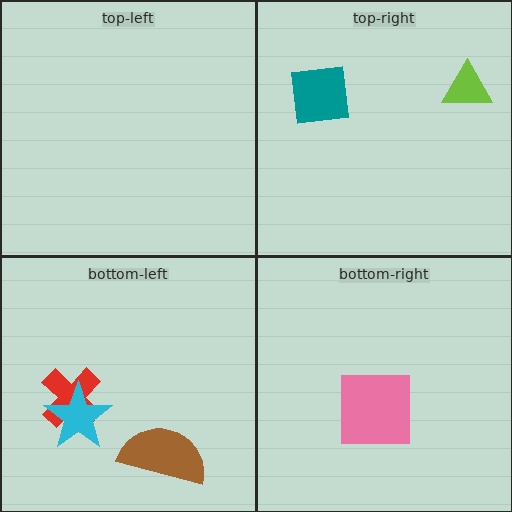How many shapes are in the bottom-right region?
1.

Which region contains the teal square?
The top-right region.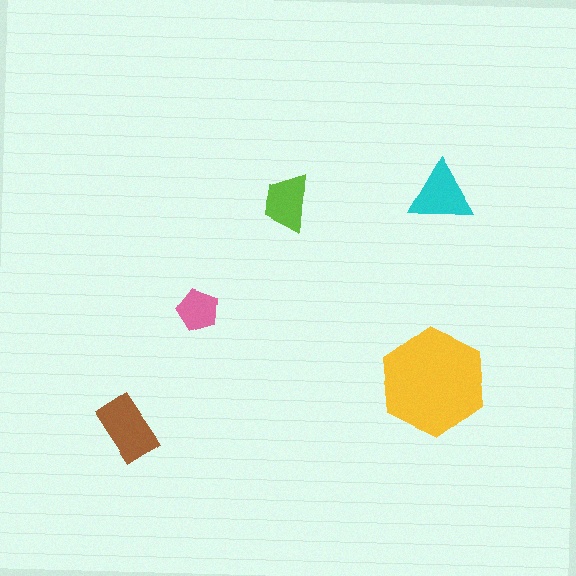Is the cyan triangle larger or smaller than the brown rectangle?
Smaller.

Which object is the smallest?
The pink pentagon.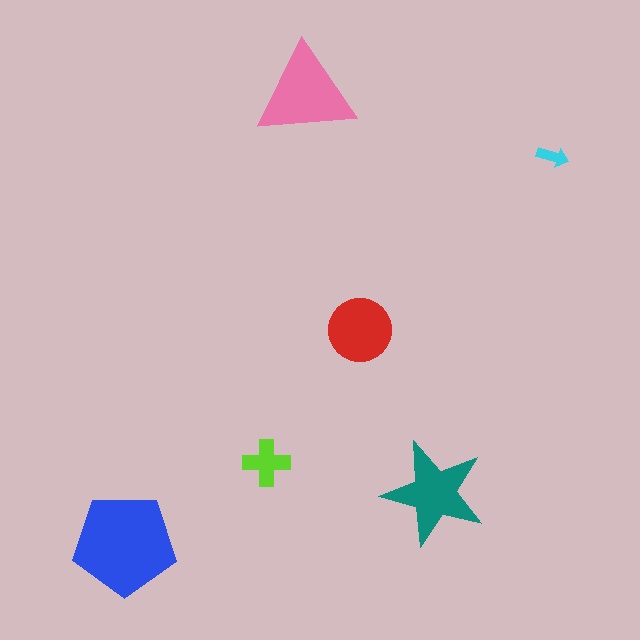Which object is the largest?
The blue pentagon.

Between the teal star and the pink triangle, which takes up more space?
The pink triangle.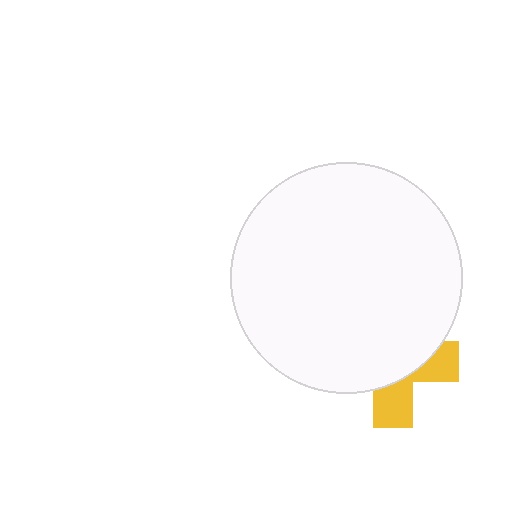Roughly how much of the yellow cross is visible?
A small part of it is visible (roughly 34%).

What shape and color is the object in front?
The object in front is a white circle.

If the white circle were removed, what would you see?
You would see the complete yellow cross.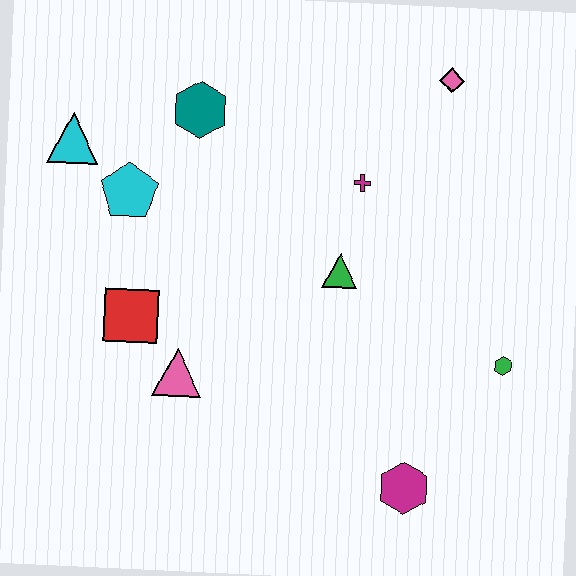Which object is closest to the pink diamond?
The magenta cross is closest to the pink diamond.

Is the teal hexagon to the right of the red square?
Yes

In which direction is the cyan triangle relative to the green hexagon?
The cyan triangle is to the left of the green hexagon.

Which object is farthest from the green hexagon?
The cyan triangle is farthest from the green hexagon.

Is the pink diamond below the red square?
No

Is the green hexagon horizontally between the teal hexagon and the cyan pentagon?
No